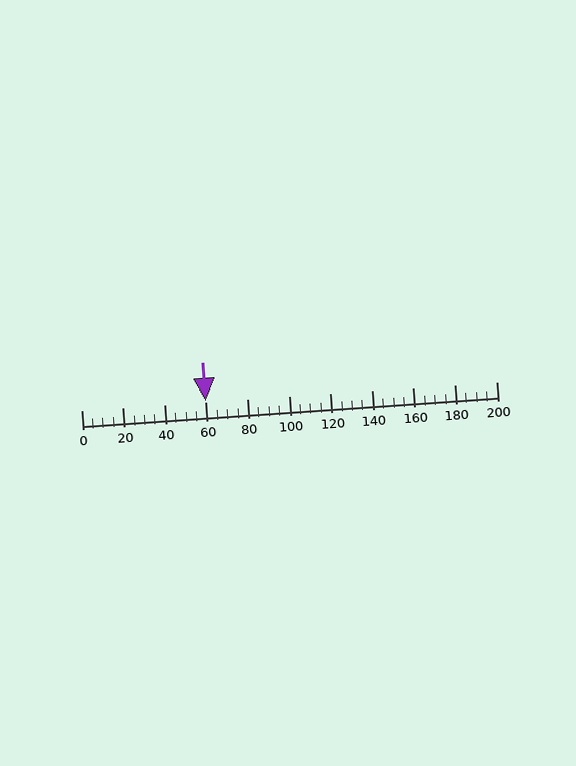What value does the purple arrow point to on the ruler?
The purple arrow points to approximately 60.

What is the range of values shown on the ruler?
The ruler shows values from 0 to 200.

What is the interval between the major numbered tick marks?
The major tick marks are spaced 20 units apart.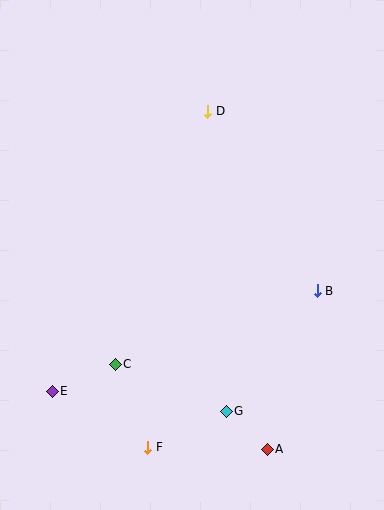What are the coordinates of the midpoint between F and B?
The midpoint between F and B is at (233, 369).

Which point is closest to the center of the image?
Point B at (317, 291) is closest to the center.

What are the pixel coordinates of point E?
Point E is at (52, 391).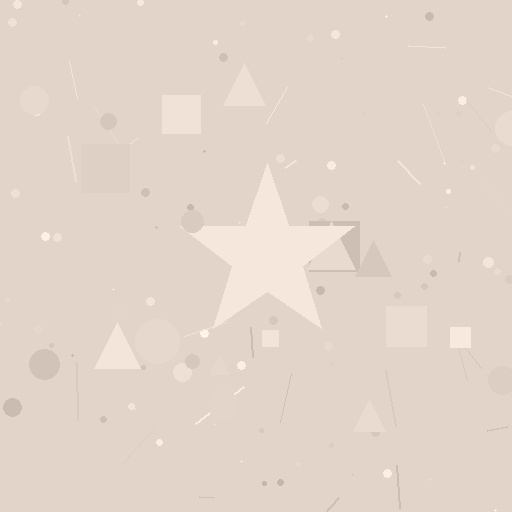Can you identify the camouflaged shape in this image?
The camouflaged shape is a star.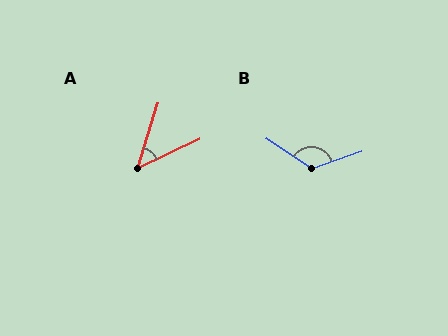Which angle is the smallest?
A, at approximately 47 degrees.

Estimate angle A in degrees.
Approximately 47 degrees.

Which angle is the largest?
B, at approximately 127 degrees.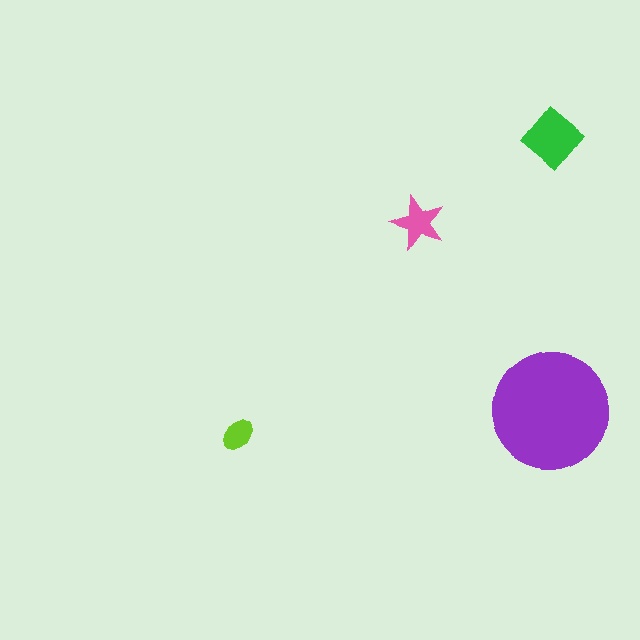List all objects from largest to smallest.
The purple circle, the green diamond, the pink star, the lime ellipse.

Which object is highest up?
The green diamond is topmost.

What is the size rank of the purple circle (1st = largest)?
1st.